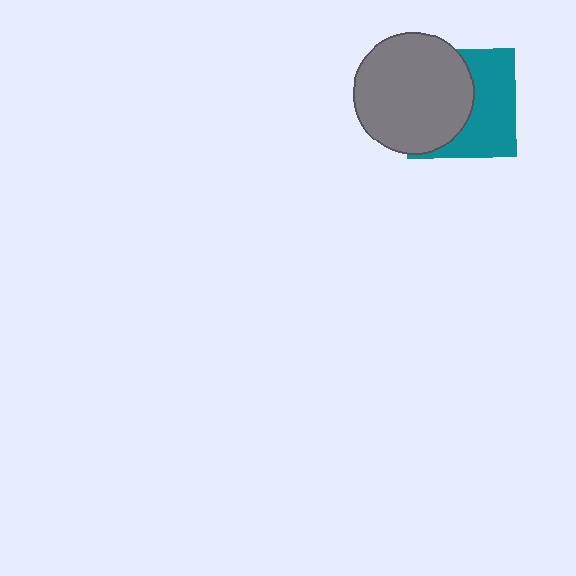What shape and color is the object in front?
The object in front is a gray circle.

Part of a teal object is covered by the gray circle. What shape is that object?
It is a square.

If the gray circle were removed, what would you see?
You would see the complete teal square.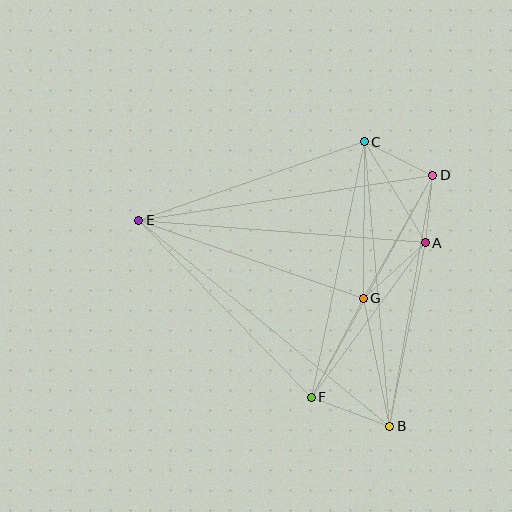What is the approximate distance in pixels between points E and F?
The distance between E and F is approximately 247 pixels.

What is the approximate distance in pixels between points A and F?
The distance between A and F is approximately 192 pixels.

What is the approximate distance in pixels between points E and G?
The distance between E and G is approximately 238 pixels.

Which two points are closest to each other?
Points A and D are closest to each other.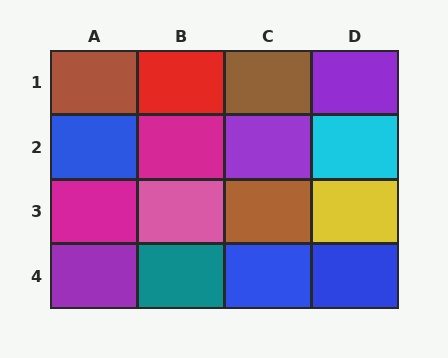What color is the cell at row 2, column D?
Cyan.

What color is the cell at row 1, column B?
Red.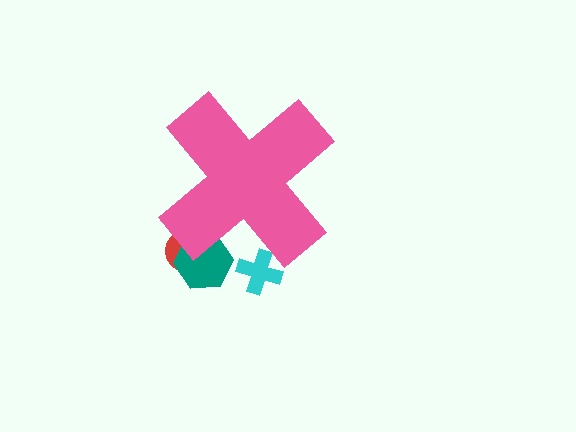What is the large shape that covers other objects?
A pink cross.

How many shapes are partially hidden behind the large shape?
3 shapes are partially hidden.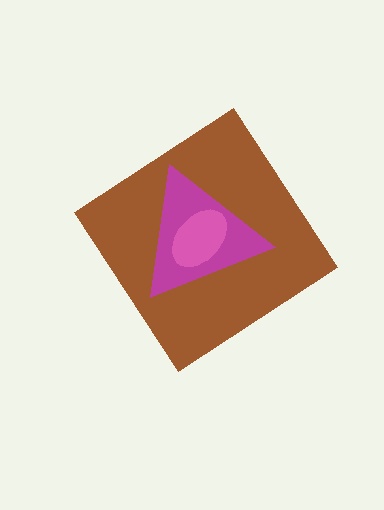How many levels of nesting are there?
3.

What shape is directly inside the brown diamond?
The magenta triangle.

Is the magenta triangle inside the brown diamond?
Yes.